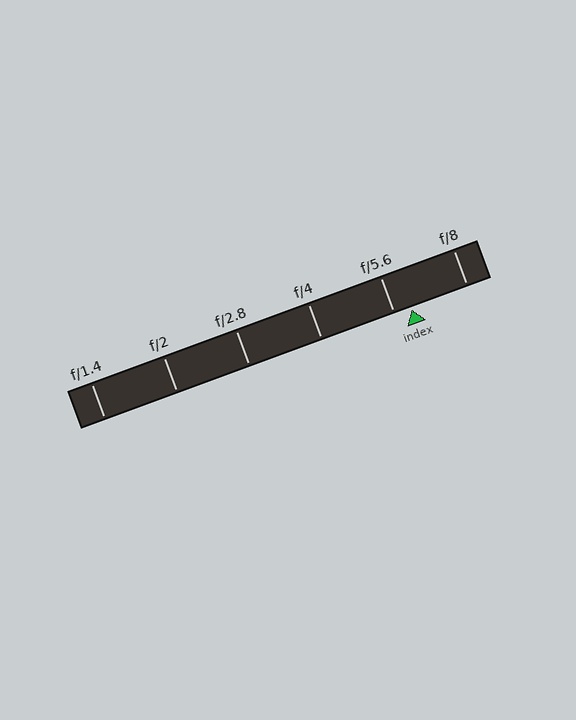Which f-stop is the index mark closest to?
The index mark is closest to f/5.6.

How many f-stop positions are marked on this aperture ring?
There are 6 f-stop positions marked.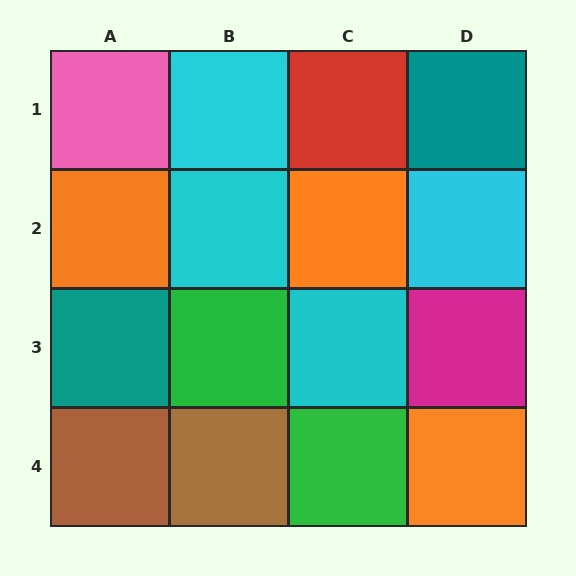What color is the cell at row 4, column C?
Green.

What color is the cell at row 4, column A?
Brown.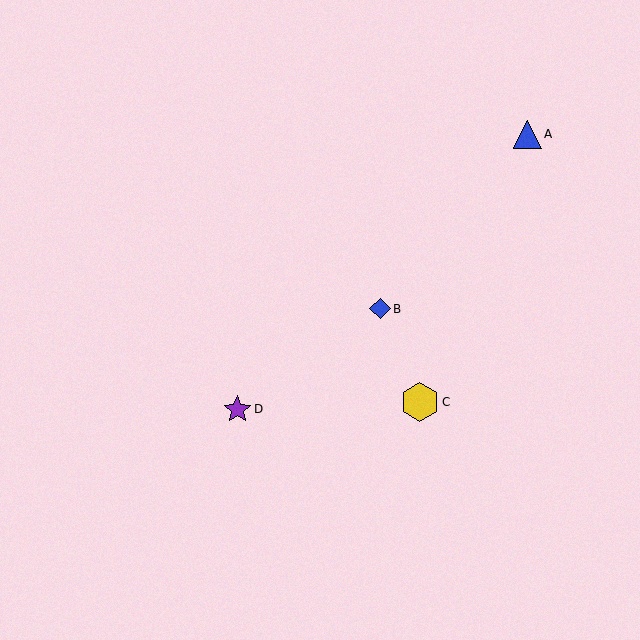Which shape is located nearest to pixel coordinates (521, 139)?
The blue triangle (labeled A) at (527, 134) is nearest to that location.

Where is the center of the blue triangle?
The center of the blue triangle is at (527, 134).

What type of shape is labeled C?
Shape C is a yellow hexagon.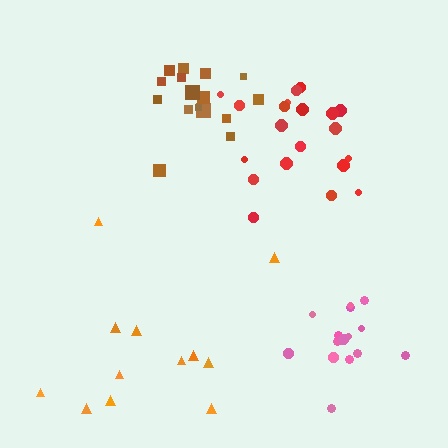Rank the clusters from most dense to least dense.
brown, pink, red, orange.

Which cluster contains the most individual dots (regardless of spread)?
Red (20).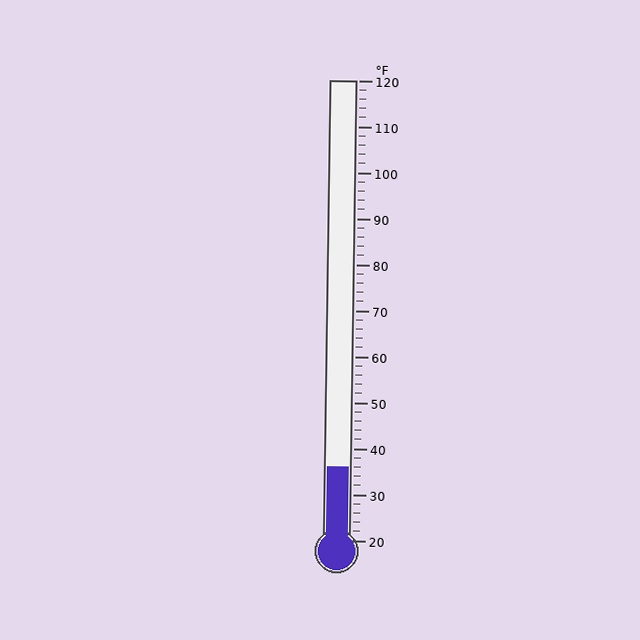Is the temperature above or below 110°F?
The temperature is below 110°F.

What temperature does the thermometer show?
The thermometer shows approximately 36°F.